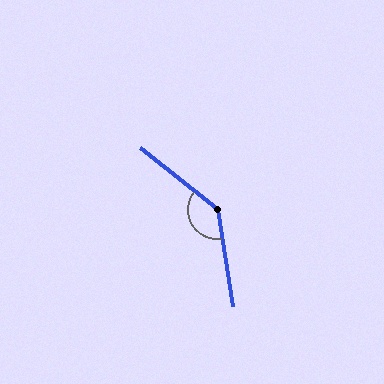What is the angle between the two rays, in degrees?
Approximately 137 degrees.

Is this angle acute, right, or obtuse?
It is obtuse.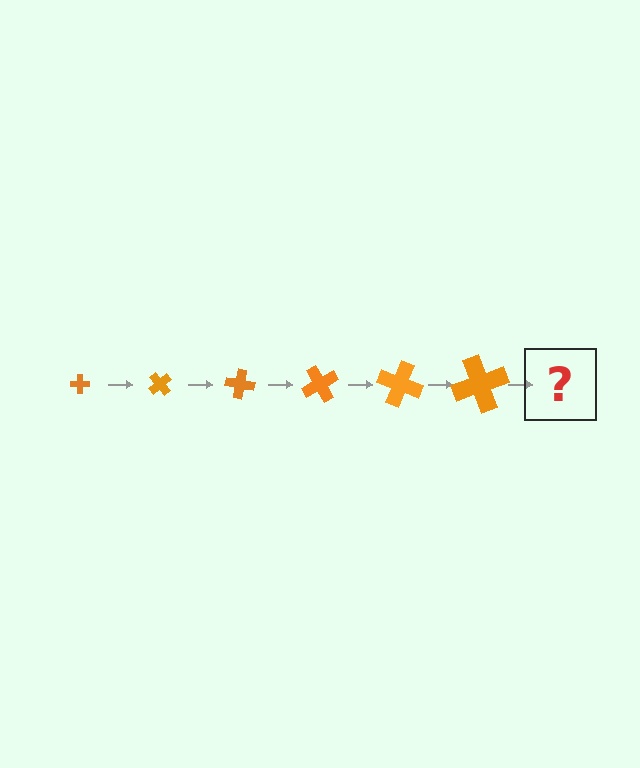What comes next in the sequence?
The next element should be a cross, larger than the previous one and rotated 300 degrees from the start.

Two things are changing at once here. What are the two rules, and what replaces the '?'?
The two rules are that the cross grows larger each step and it rotates 50 degrees each step. The '?' should be a cross, larger than the previous one and rotated 300 degrees from the start.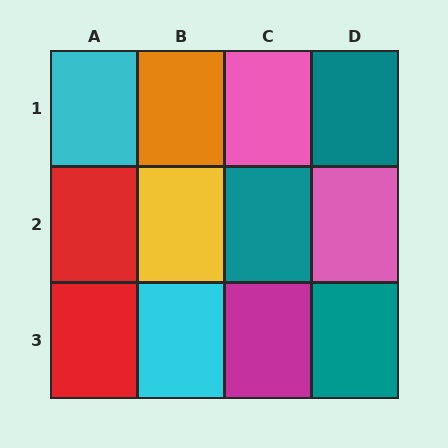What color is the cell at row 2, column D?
Pink.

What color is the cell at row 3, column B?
Cyan.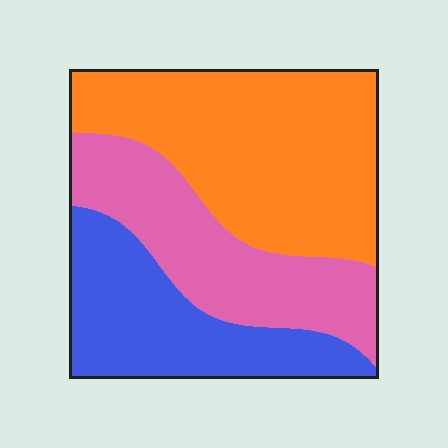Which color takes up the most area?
Orange, at roughly 45%.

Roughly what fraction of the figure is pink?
Pink covers roughly 30% of the figure.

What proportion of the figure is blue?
Blue takes up between a quarter and a half of the figure.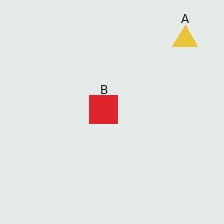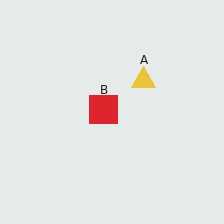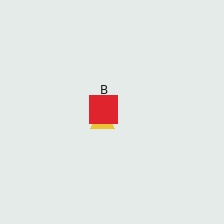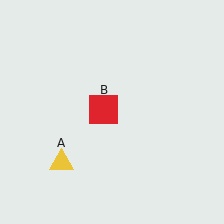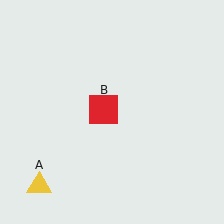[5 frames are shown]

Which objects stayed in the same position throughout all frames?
Red square (object B) remained stationary.